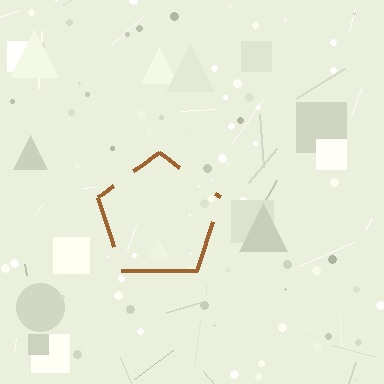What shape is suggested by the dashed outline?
The dashed outline suggests a pentagon.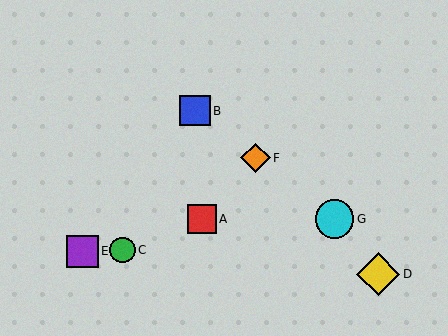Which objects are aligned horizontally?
Objects A, G are aligned horizontally.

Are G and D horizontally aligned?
No, G is at y≈219 and D is at y≈274.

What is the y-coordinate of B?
Object B is at y≈111.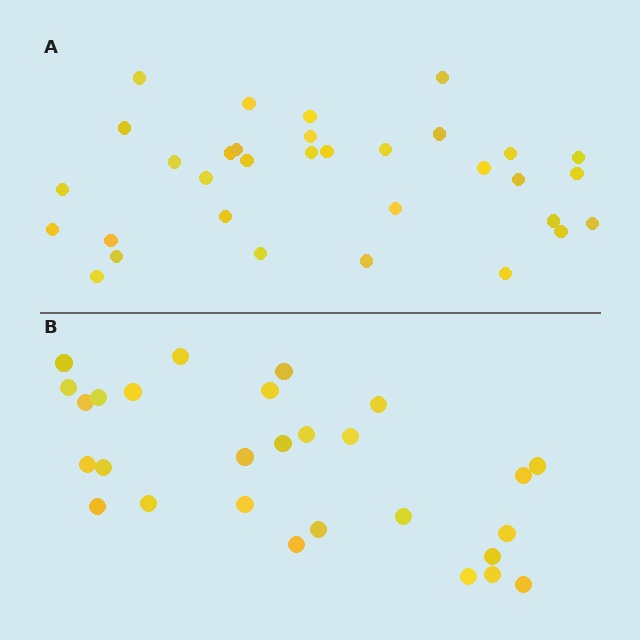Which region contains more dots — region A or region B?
Region A (the top region) has more dots.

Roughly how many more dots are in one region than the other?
Region A has about 5 more dots than region B.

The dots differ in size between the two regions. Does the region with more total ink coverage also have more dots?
No. Region B has more total ink coverage because its dots are larger, but region A actually contains more individual dots. Total area can be misleading — the number of items is what matters here.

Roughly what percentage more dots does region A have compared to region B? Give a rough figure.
About 20% more.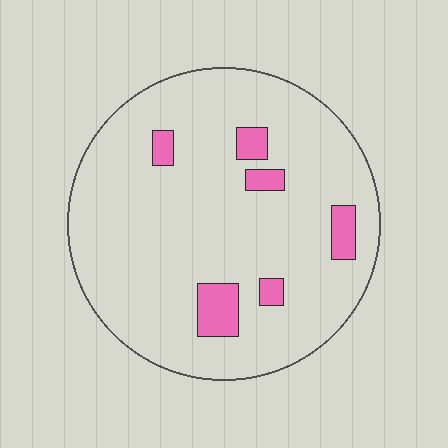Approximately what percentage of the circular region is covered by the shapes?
Approximately 10%.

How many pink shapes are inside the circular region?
6.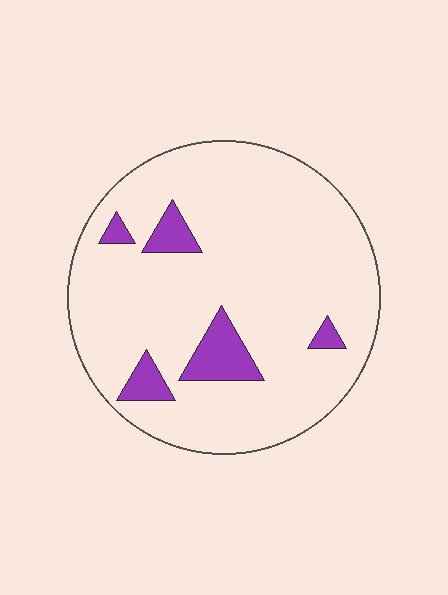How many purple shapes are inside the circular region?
5.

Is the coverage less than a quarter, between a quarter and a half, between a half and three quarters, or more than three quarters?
Less than a quarter.